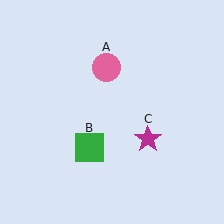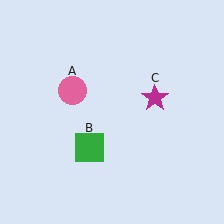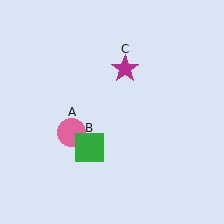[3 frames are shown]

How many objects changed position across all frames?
2 objects changed position: pink circle (object A), magenta star (object C).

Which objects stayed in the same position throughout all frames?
Green square (object B) remained stationary.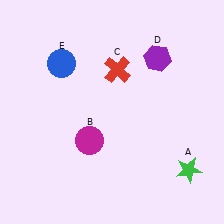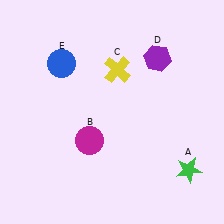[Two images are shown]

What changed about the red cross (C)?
In Image 1, C is red. In Image 2, it changed to yellow.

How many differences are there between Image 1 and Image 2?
There is 1 difference between the two images.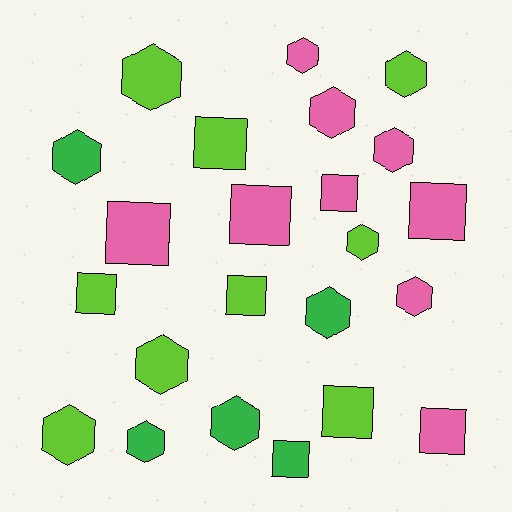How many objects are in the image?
There are 23 objects.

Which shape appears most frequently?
Hexagon, with 13 objects.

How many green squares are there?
There is 1 green square.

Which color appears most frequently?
Lime, with 9 objects.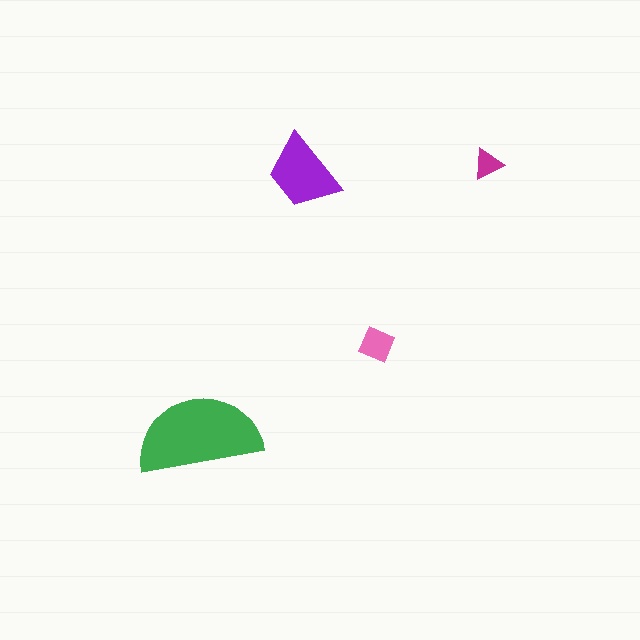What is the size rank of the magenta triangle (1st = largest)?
4th.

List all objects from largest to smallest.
The green semicircle, the purple trapezoid, the pink diamond, the magenta triangle.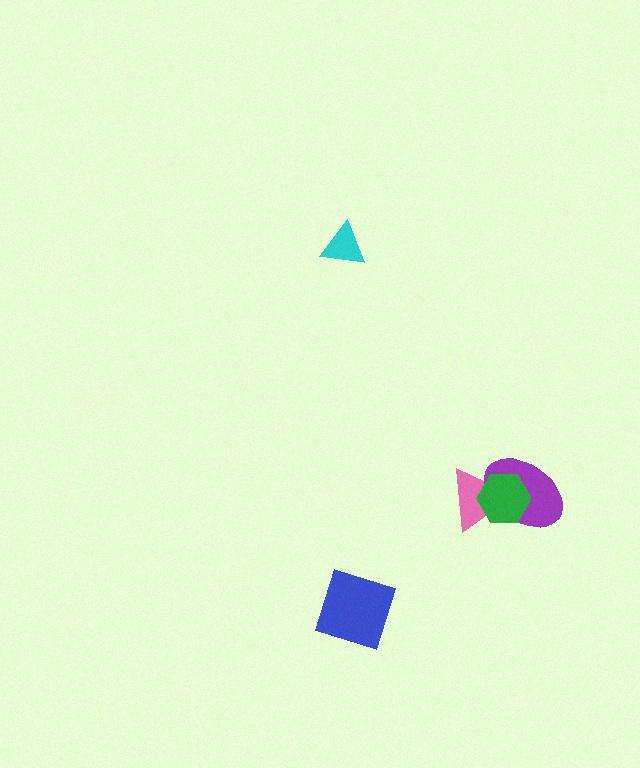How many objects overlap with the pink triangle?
2 objects overlap with the pink triangle.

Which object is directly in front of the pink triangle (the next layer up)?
The purple ellipse is directly in front of the pink triangle.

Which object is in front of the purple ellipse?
The green hexagon is in front of the purple ellipse.